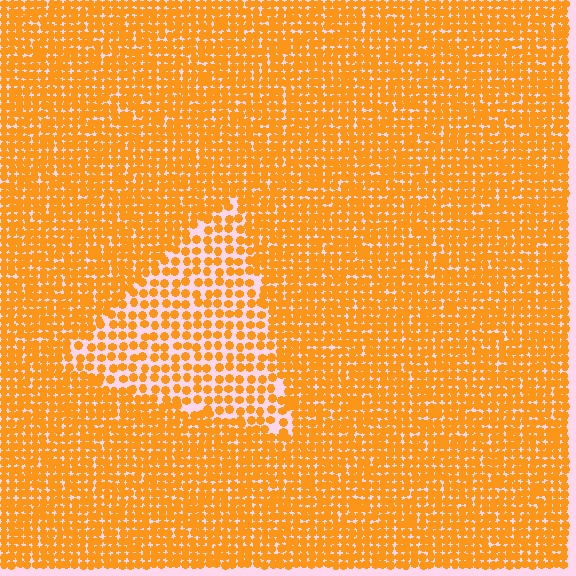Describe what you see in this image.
The image contains small orange elements arranged at two different densities. A triangle-shaped region is visible where the elements are less densely packed than the surrounding area.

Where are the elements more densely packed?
The elements are more densely packed outside the triangle boundary.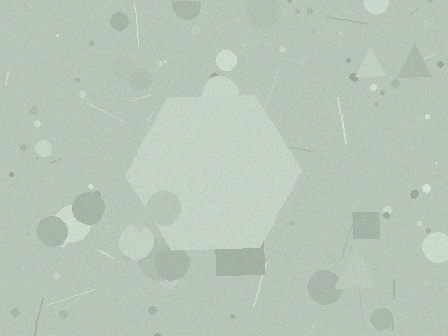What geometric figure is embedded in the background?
A hexagon is embedded in the background.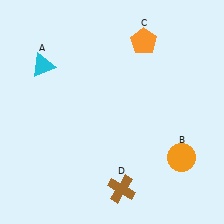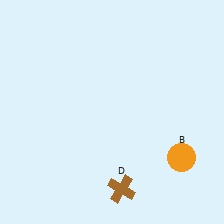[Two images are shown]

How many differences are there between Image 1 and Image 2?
There are 2 differences between the two images.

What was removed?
The cyan triangle (A), the orange pentagon (C) were removed in Image 2.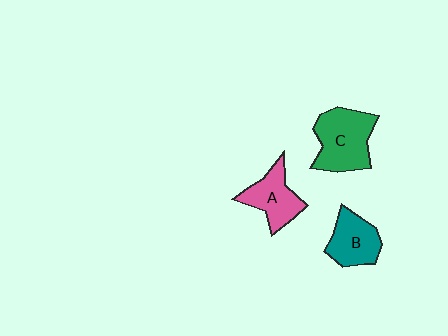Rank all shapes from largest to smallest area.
From largest to smallest: C (green), A (pink), B (teal).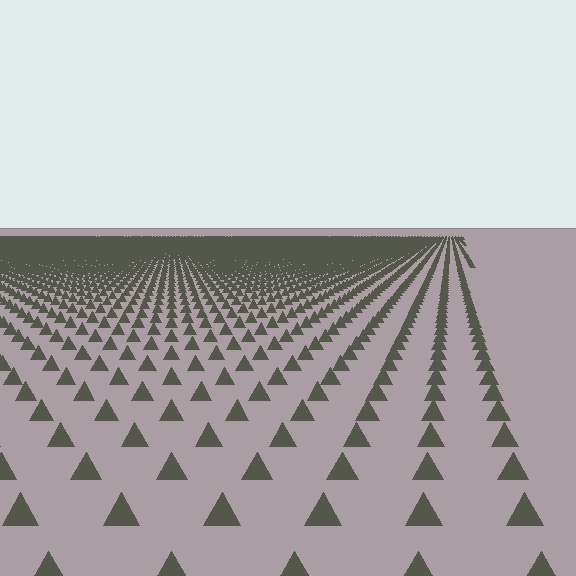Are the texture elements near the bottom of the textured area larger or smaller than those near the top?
Larger. Near the bottom, elements are closer to the viewer and appear at a bigger on-screen size.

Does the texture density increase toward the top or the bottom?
Density increases toward the top.